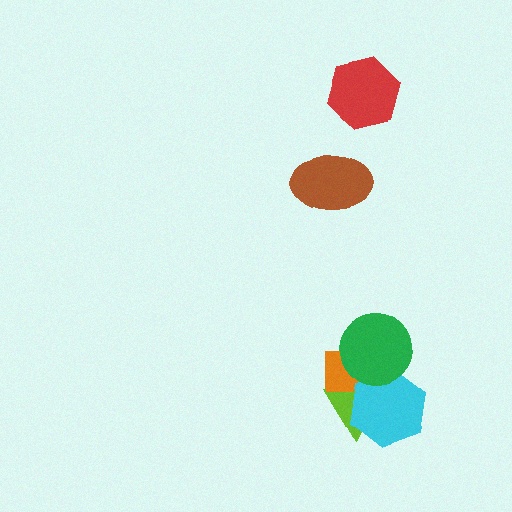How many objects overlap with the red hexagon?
0 objects overlap with the red hexagon.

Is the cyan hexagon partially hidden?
Yes, it is partially covered by another shape.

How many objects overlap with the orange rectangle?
3 objects overlap with the orange rectangle.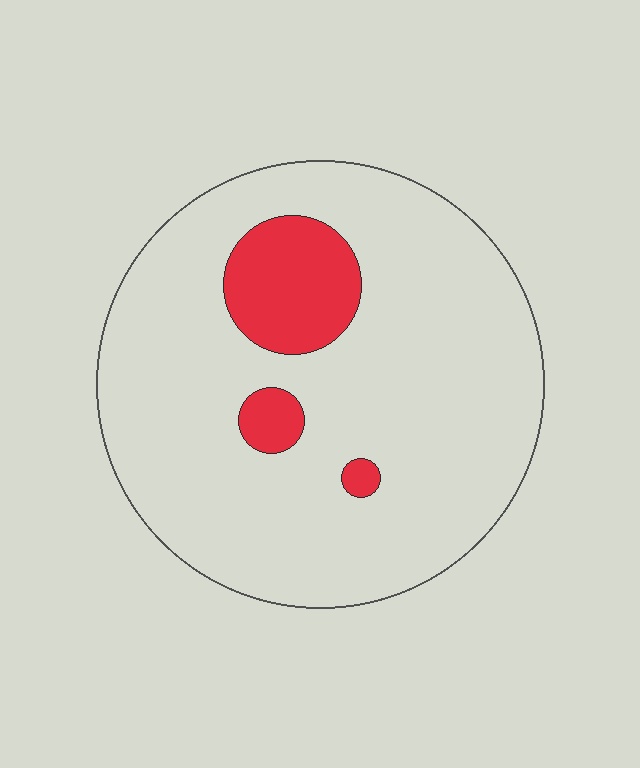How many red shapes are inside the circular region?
3.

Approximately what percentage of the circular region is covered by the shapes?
Approximately 15%.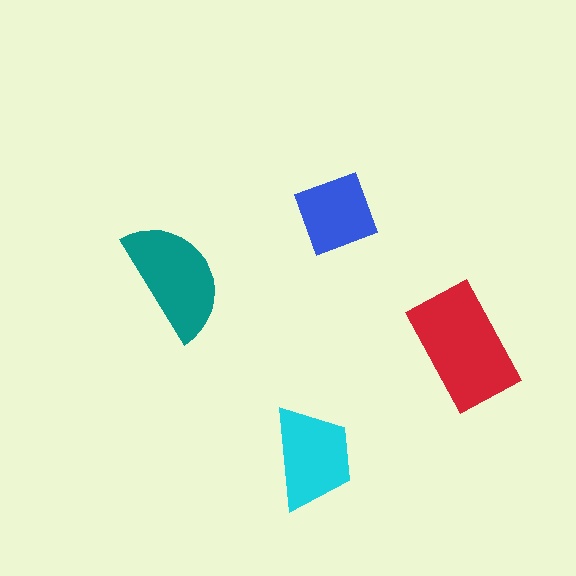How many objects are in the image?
There are 4 objects in the image.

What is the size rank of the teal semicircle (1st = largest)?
2nd.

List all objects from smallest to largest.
The blue diamond, the cyan trapezoid, the teal semicircle, the red rectangle.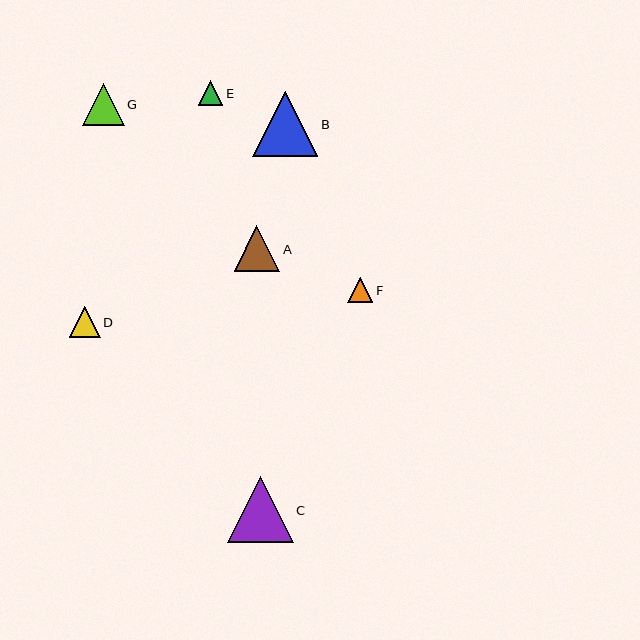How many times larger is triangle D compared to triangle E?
Triangle D is approximately 1.3 times the size of triangle E.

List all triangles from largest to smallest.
From largest to smallest: C, B, A, G, D, F, E.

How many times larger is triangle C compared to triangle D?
Triangle C is approximately 2.2 times the size of triangle D.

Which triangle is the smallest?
Triangle E is the smallest with a size of approximately 24 pixels.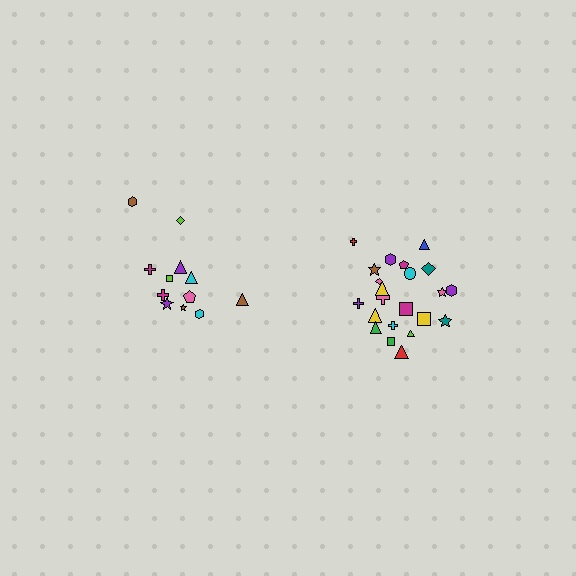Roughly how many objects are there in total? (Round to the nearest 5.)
Roughly 35 objects in total.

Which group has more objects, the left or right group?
The right group.